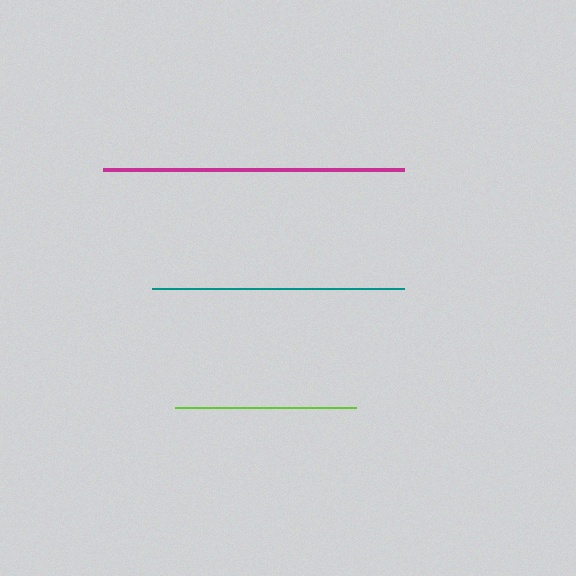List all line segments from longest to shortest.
From longest to shortest: magenta, teal, lime.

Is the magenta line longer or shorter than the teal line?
The magenta line is longer than the teal line.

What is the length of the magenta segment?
The magenta segment is approximately 302 pixels long.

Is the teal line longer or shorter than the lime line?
The teal line is longer than the lime line.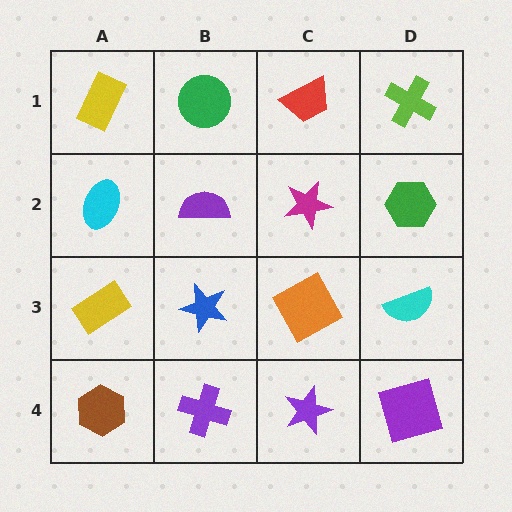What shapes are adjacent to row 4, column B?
A blue star (row 3, column B), a brown hexagon (row 4, column A), a purple star (row 4, column C).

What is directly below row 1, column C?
A magenta star.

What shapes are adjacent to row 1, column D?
A green hexagon (row 2, column D), a red trapezoid (row 1, column C).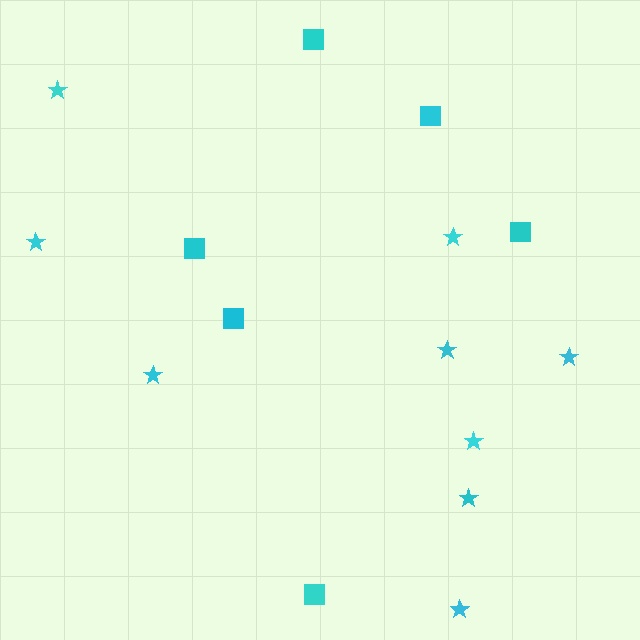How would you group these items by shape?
There are 2 groups: one group of stars (9) and one group of squares (6).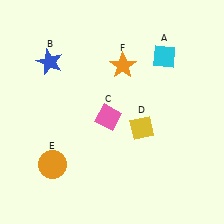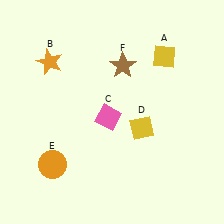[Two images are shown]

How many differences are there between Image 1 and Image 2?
There are 3 differences between the two images.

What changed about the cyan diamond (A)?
In Image 1, A is cyan. In Image 2, it changed to yellow.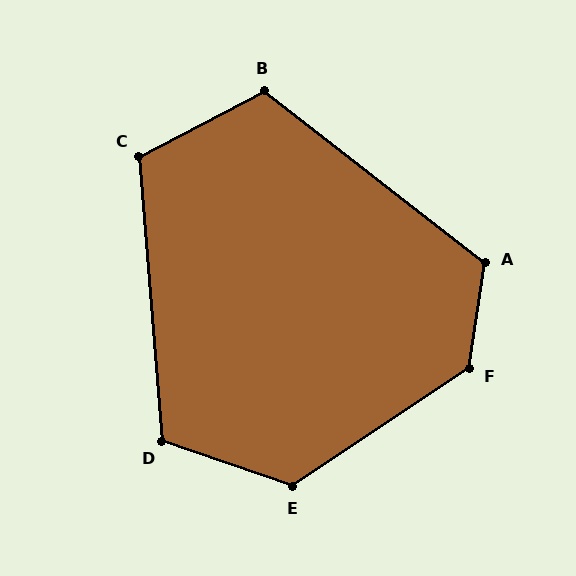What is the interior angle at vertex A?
Approximately 120 degrees (obtuse).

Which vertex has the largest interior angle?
F, at approximately 132 degrees.